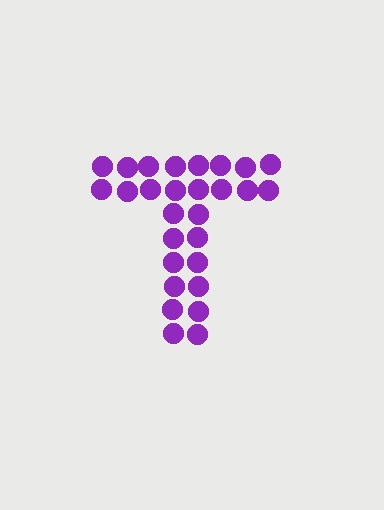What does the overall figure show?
The overall figure shows the letter T.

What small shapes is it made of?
It is made of small circles.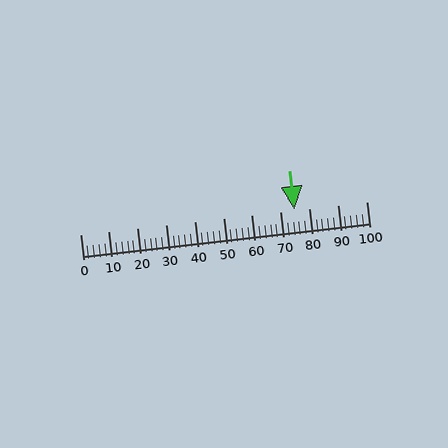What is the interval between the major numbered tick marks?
The major tick marks are spaced 10 units apart.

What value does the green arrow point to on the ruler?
The green arrow points to approximately 75.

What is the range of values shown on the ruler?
The ruler shows values from 0 to 100.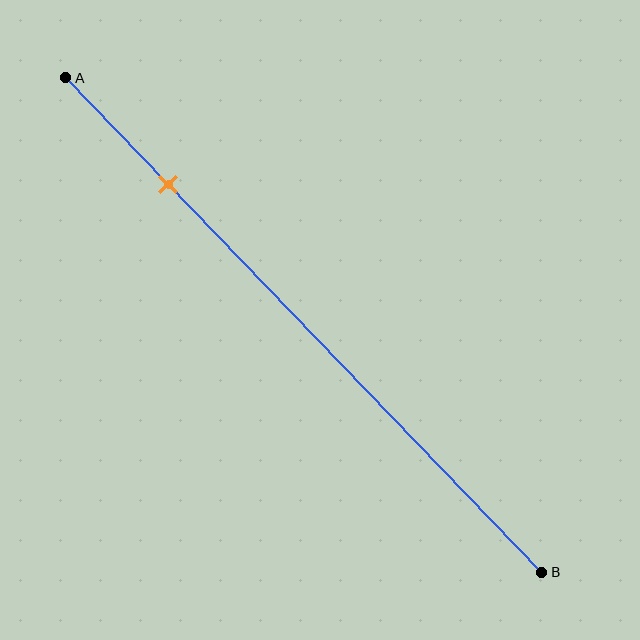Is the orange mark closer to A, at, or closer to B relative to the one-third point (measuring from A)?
The orange mark is closer to point A than the one-third point of segment AB.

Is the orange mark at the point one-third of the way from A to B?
No, the mark is at about 20% from A, not at the 33% one-third point.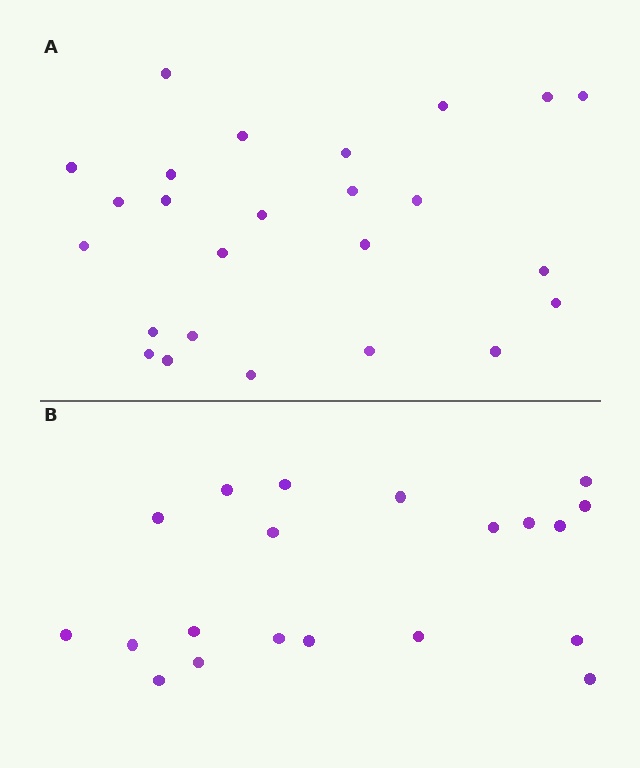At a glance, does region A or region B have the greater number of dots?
Region A (the top region) has more dots.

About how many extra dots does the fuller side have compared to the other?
Region A has about 5 more dots than region B.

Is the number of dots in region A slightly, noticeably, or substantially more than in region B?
Region A has noticeably more, but not dramatically so. The ratio is roughly 1.2 to 1.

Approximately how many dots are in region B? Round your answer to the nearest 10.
About 20 dots.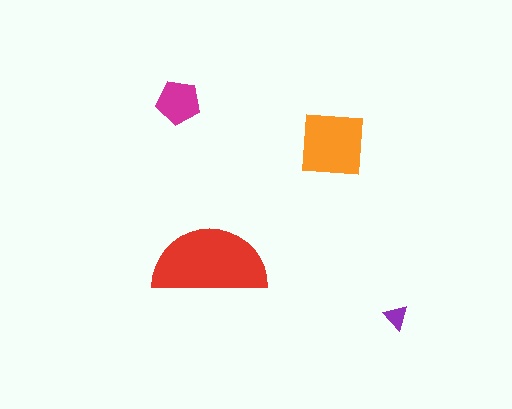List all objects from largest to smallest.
The red semicircle, the orange square, the magenta pentagon, the purple triangle.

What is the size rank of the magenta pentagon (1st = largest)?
3rd.